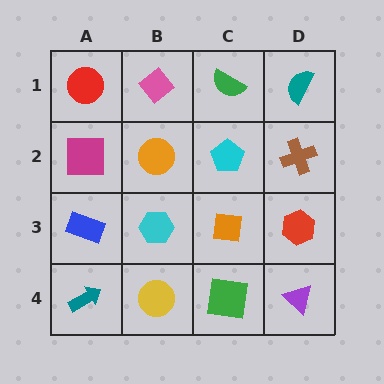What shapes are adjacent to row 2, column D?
A teal semicircle (row 1, column D), a red hexagon (row 3, column D), a cyan pentagon (row 2, column C).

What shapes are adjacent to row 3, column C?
A cyan pentagon (row 2, column C), a green square (row 4, column C), a cyan hexagon (row 3, column B), a red hexagon (row 3, column D).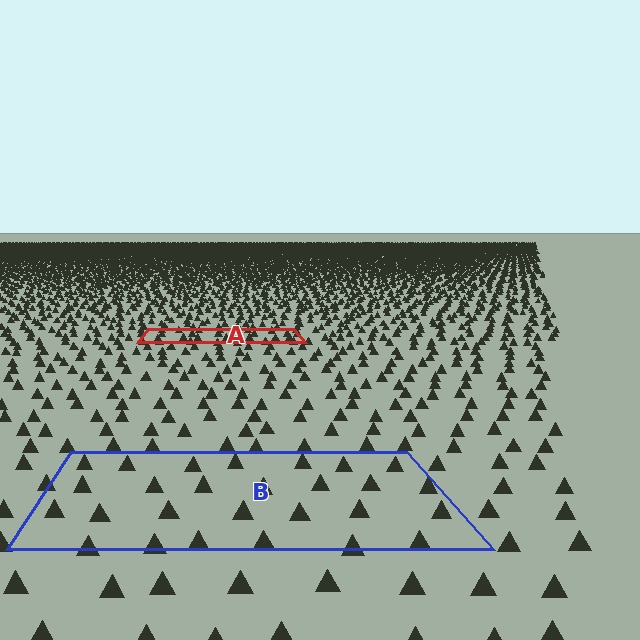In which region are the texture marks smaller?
The texture marks are smaller in region A, because it is farther away.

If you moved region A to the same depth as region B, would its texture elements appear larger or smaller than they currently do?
They would appear larger. At a closer depth, the same texture elements are projected at a bigger on-screen size.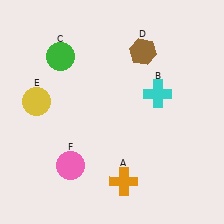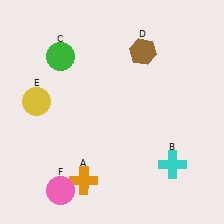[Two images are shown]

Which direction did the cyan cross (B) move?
The cyan cross (B) moved down.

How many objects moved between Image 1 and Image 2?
3 objects moved between the two images.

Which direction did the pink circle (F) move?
The pink circle (F) moved down.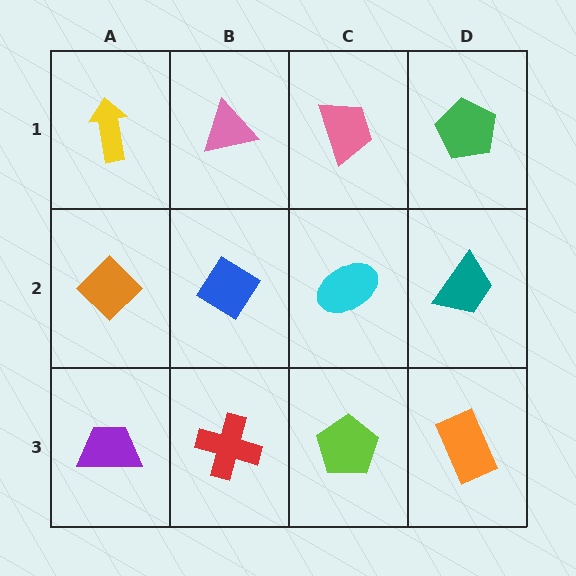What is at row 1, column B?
A pink triangle.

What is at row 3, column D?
An orange rectangle.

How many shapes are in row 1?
4 shapes.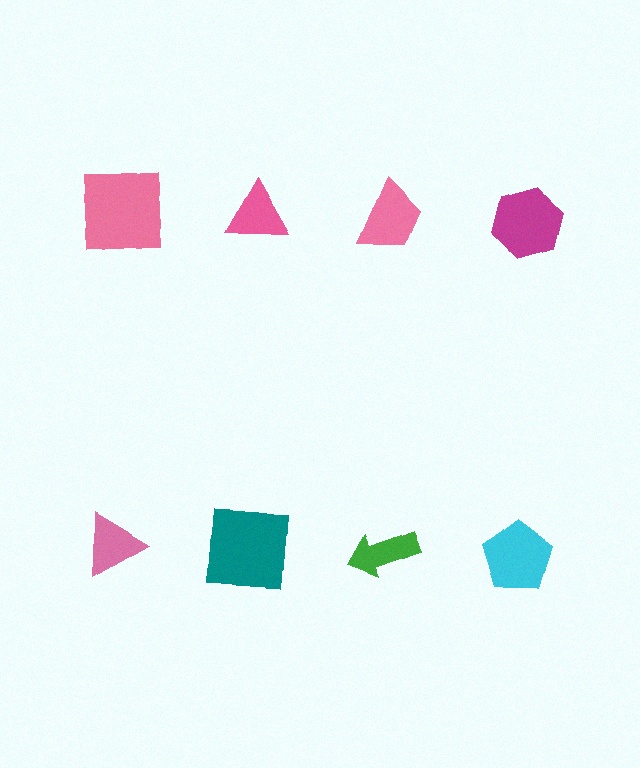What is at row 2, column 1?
A pink triangle.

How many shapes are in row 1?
4 shapes.